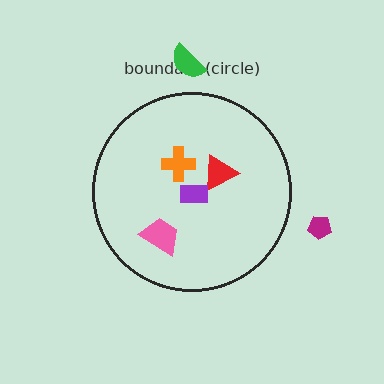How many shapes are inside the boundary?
4 inside, 2 outside.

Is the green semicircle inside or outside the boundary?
Outside.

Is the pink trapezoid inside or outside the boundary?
Inside.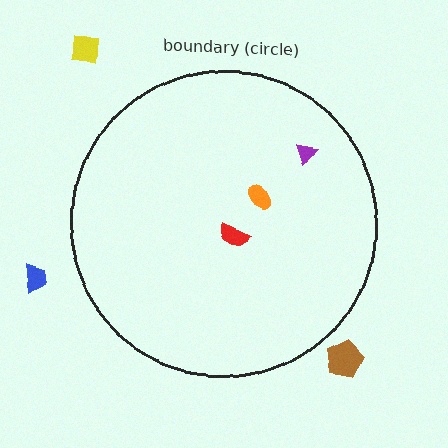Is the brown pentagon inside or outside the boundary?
Outside.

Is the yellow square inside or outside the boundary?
Outside.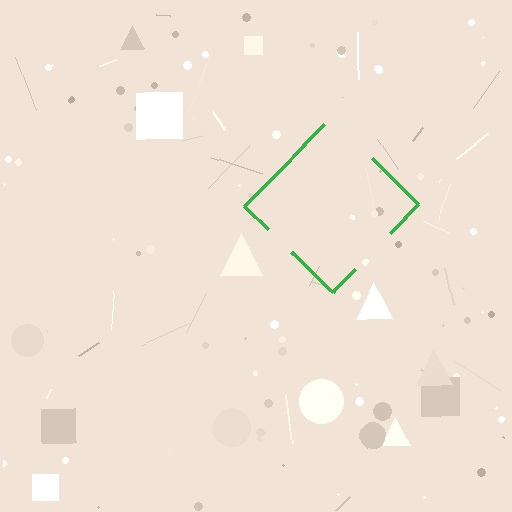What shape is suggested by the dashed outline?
The dashed outline suggests a diamond.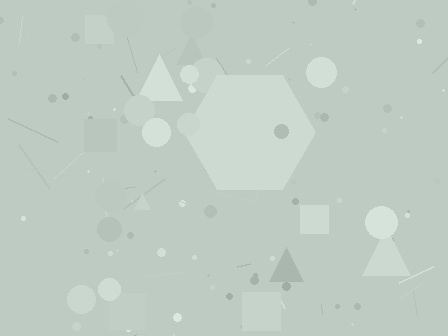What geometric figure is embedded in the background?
A hexagon is embedded in the background.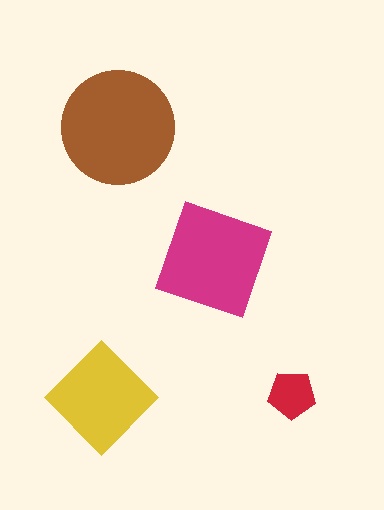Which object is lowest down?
The yellow diamond is bottommost.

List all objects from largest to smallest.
The brown circle, the magenta square, the yellow diamond, the red pentagon.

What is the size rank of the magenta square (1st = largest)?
2nd.